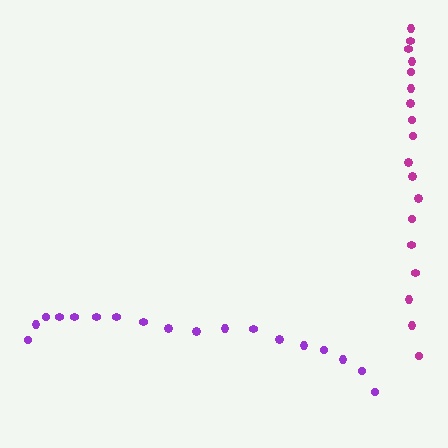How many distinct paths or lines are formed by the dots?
There are 2 distinct paths.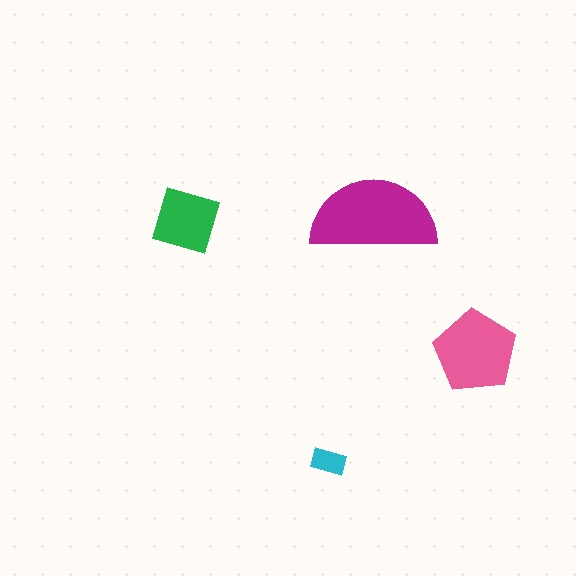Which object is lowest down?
The cyan rectangle is bottommost.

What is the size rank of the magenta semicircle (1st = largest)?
1st.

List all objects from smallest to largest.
The cyan rectangle, the green diamond, the pink pentagon, the magenta semicircle.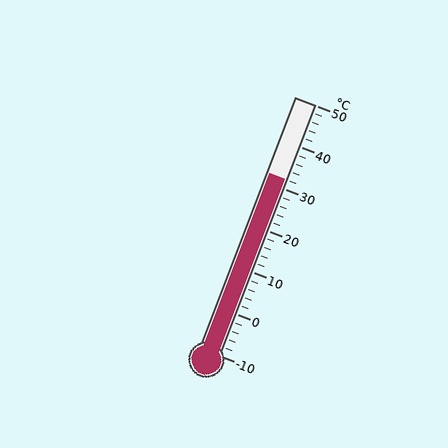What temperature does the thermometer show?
The thermometer shows approximately 32°C.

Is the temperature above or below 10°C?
The temperature is above 10°C.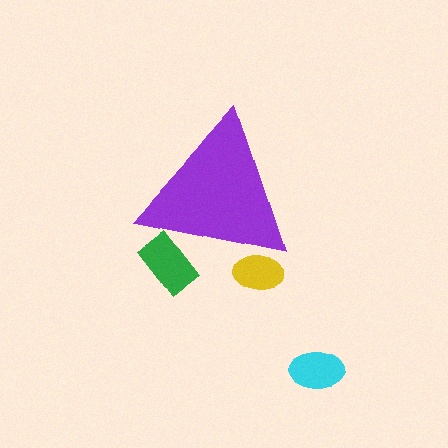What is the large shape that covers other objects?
A purple triangle.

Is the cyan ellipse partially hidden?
No, the cyan ellipse is fully visible.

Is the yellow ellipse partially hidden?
Yes, the yellow ellipse is partially hidden behind the purple triangle.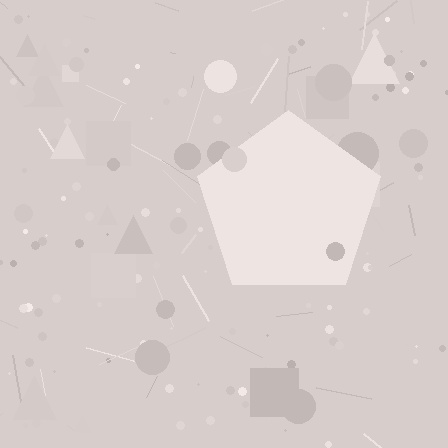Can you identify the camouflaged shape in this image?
The camouflaged shape is a pentagon.